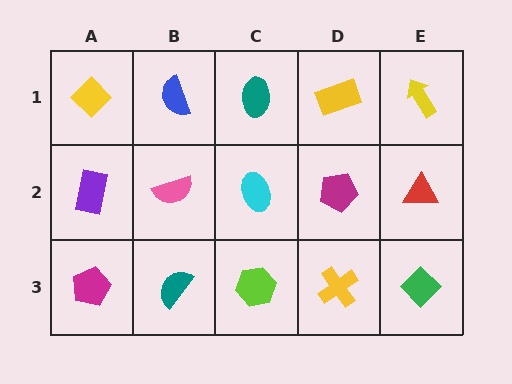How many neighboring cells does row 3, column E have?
2.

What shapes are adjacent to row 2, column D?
A yellow rectangle (row 1, column D), a yellow cross (row 3, column D), a cyan ellipse (row 2, column C), a red triangle (row 2, column E).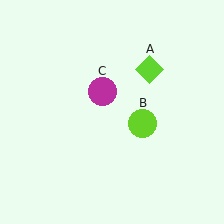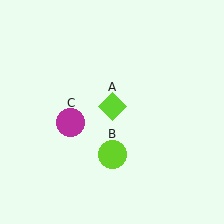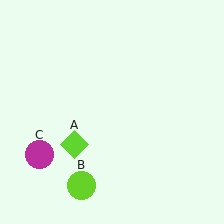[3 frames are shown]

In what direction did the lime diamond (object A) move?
The lime diamond (object A) moved down and to the left.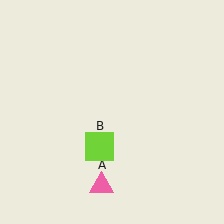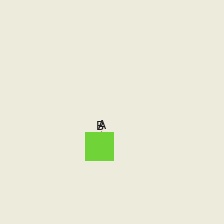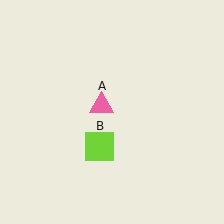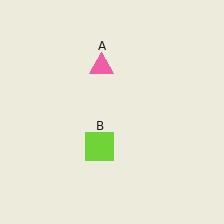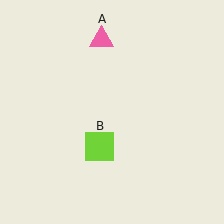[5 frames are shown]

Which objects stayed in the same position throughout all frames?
Lime square (object B) remained stationary.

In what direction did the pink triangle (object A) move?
The pink triangle (object A) moved up.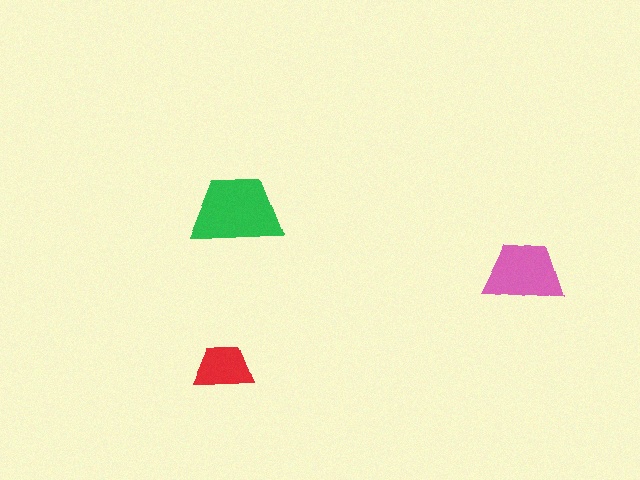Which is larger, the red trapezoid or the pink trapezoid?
The pink one.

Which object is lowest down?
The red trapezoid is bottommost.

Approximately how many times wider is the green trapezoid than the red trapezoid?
About 1.5 times wider.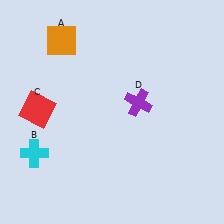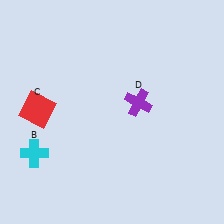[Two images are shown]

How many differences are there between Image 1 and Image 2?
There is 1 difference between the two images.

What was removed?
The orange square (A) was removed in Image 2.